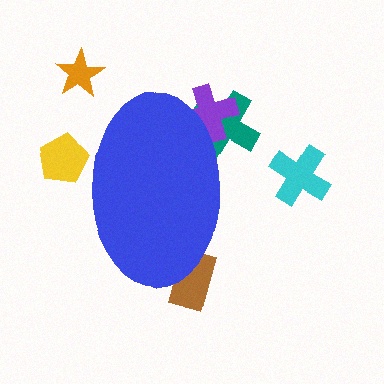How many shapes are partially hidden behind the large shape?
4 shapes are partially hidden.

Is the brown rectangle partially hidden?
Yes, the brown rectangle is partially hidden behind the blue ellipse.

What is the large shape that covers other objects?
A blue ellipse.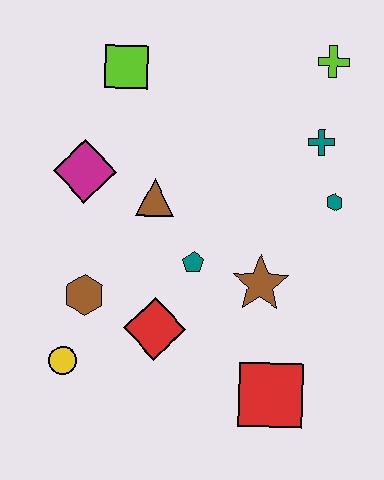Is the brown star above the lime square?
No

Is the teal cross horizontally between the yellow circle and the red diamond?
No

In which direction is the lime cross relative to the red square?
The lime cross is above the red square.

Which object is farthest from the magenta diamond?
The red square is farthest from the magenta diamond.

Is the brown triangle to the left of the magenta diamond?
No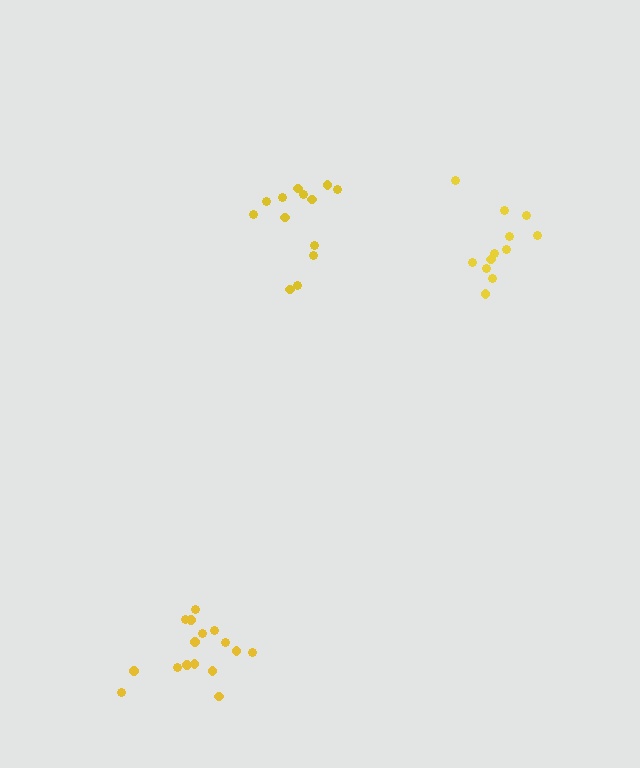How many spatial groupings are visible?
There are 3 spatial groupings.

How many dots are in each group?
Group 1: 12 dots, Group 2: 13 dots, Group 3: 16 dots (41 total).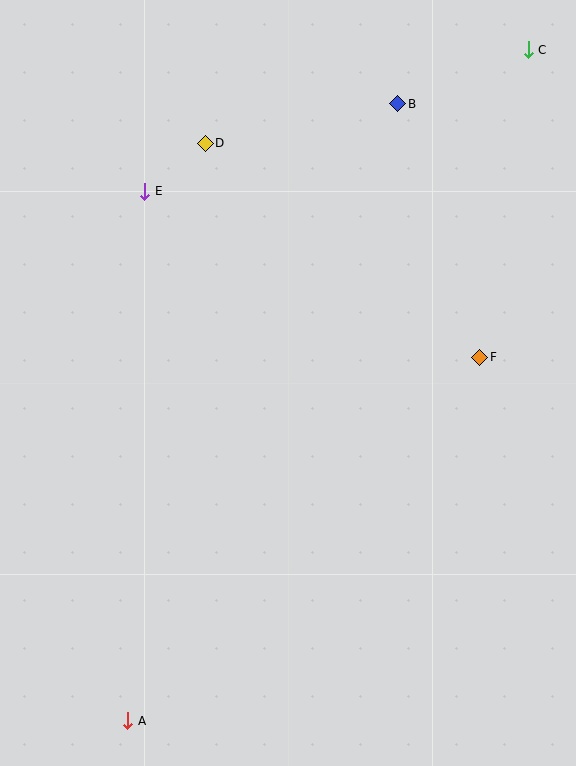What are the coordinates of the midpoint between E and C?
The midpoint between E and C is at (336, 121).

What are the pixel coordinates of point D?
Point D is at (205, 143).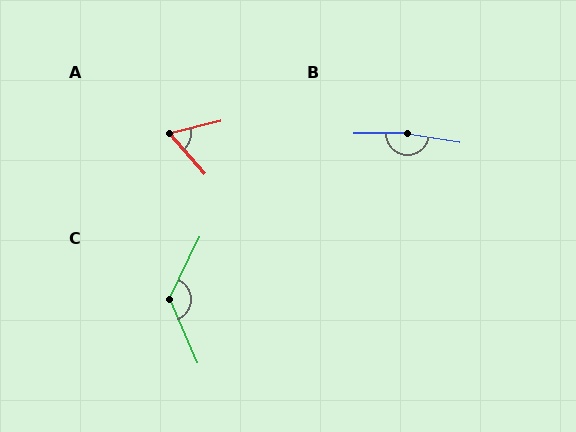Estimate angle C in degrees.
Approximately 130 degrees.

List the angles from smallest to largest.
A (62°), C (130°), B (170°).